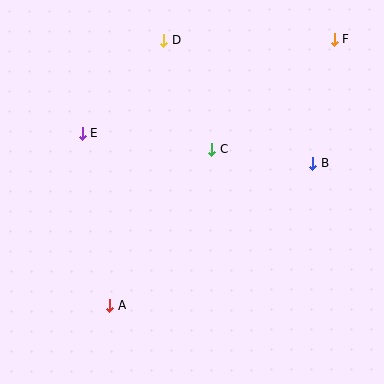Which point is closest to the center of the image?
Point C at (211, 149) is closest to the center.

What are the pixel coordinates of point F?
Point F is at (334, 39).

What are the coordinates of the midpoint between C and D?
The midpoint between C and D is at (187, 95).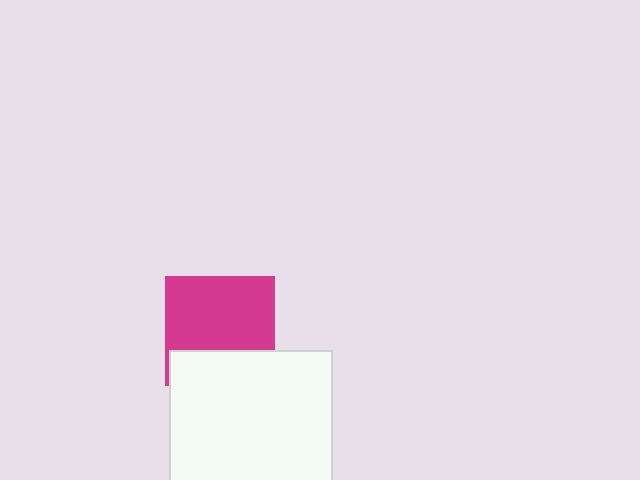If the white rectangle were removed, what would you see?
You would see the complete magenta square.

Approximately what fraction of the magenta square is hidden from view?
Roughly 32% of the magenta square is hidden behind the white rectangle.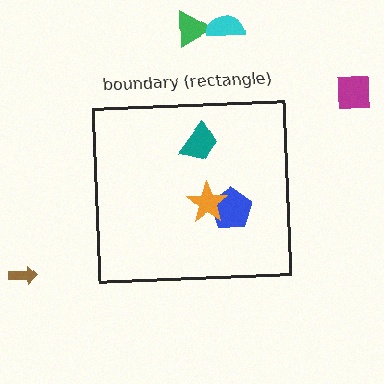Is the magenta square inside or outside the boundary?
Outside.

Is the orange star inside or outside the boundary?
Inside.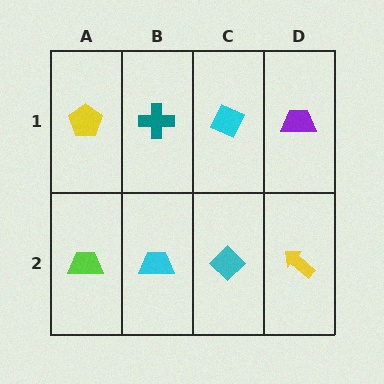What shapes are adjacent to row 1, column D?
A yellow arrow (row 2, column D), a cyan diamond (row 1, column C).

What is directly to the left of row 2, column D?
A cyan diamond.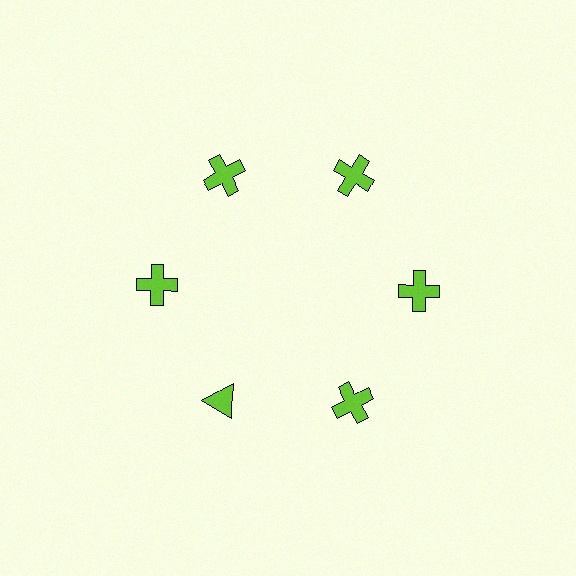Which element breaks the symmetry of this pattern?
The lime triangle at roughly the 7 o'clock position breaks the symmetry. All other shapes are lime crosses.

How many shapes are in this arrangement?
There are 6 shapes arranged in a ring pattern.